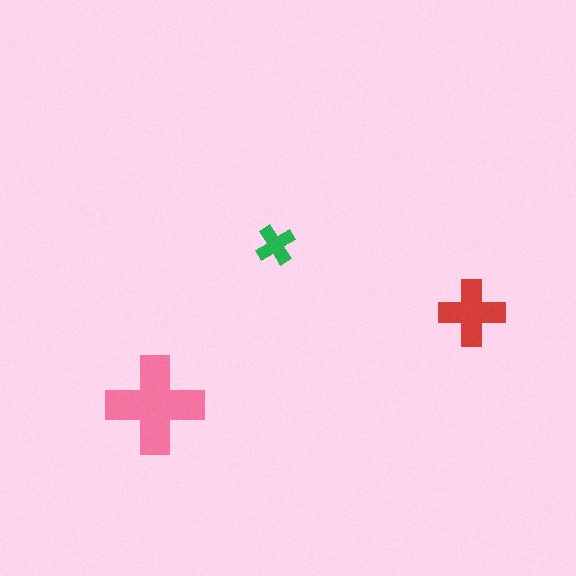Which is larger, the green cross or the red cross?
The red one.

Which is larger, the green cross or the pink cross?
The pink one.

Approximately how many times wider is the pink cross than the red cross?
About 1.5 times wider.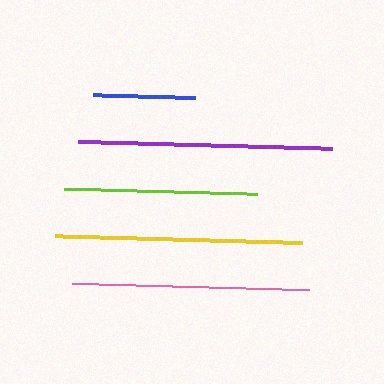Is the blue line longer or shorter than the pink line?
The pink line is longer than the blue line.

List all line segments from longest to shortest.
From longest to shortest: purple, yellow, pink, lime, blue.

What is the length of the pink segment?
The pink segment is approximately 236 pixels long.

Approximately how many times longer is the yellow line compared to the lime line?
The yellow line is approximately 1.3 times the length of the lime line.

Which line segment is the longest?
The purple line is the longest at approximately 255 pixels.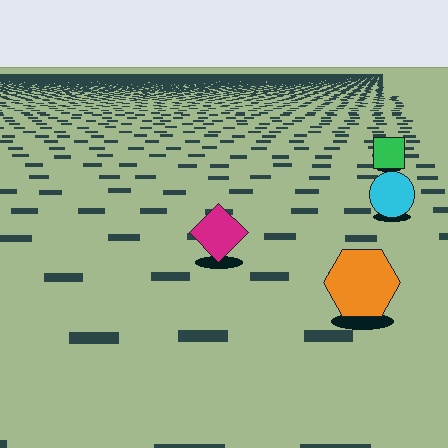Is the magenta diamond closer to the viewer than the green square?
Yes. The magenta diamond is closer — you can tell from the texture gradient: the ground texture is coarser near it.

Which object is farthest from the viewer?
The green square is farthest from the viewer. It appears smaller and the ground texture around it is denser.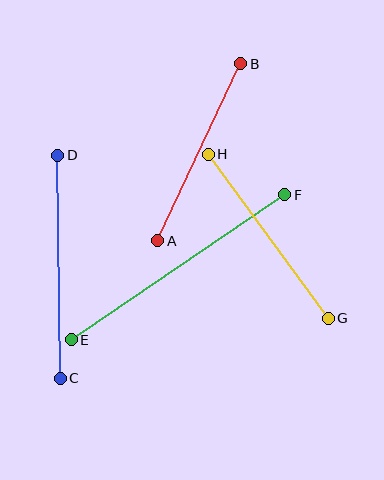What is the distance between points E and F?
The distance is approximately 258 pixels.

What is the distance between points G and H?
The distance is approximately 203 pixels.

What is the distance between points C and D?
The distance is approximately 223 pixels.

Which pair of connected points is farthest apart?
Points E and F are farthest apart.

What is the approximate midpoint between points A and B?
The midpoint is at approximately (199, 152) pixels.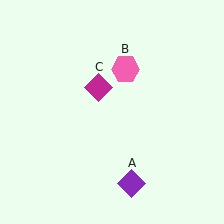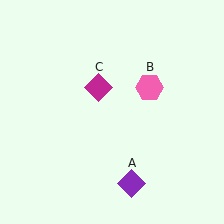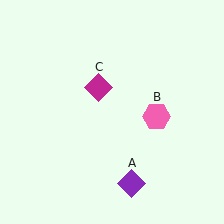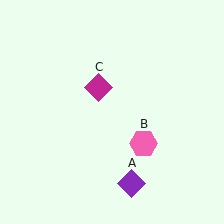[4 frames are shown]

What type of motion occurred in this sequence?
The pink hexagon (object B) rotated clockwise around the center of the scene.